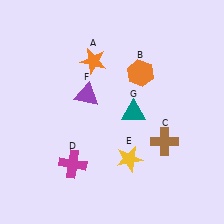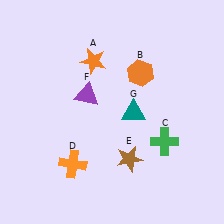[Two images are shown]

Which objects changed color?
C changed from brown to green. D changed from magenta to orange. E changed from yellow to brown.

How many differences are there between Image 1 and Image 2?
There are 3 differences between the two images.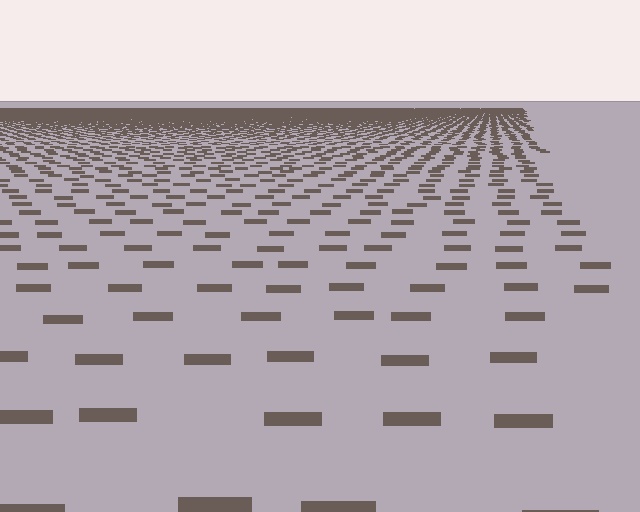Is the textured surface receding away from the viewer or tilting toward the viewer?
The surface is receding away from the viewer. Texture elements get smaller and denser toward the top.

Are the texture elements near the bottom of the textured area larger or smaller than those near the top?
Larger. Near the bottom, elements are closer to the viewer and appear at a bigger on-screen size.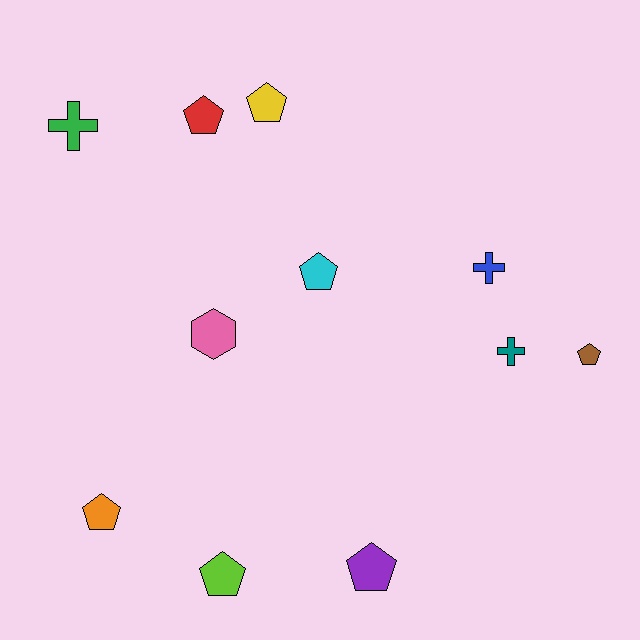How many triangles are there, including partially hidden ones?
There are no triangles.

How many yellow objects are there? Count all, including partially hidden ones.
There is 1 yellow object.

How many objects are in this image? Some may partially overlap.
There are 11 objects.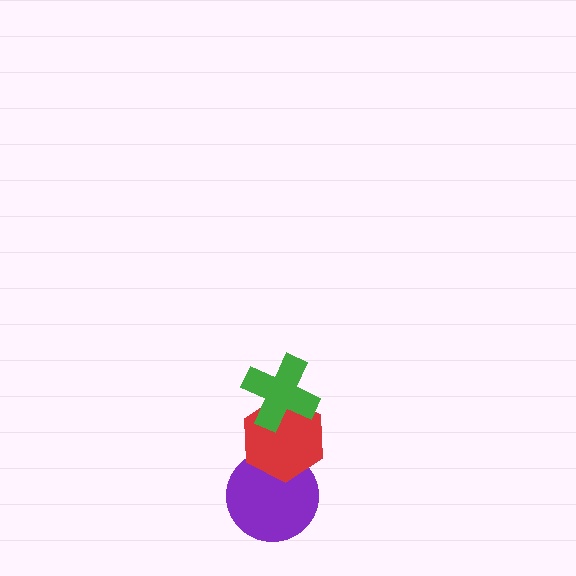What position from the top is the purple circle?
The purple circle is 3rd from the top.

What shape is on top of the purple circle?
The red hexagon is on top of the purple circle.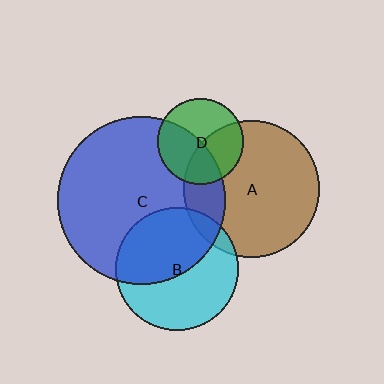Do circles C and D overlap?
Yes.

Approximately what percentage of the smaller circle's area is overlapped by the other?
Approximately 45%.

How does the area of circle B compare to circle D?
Approximately 2.0 times.